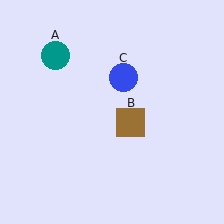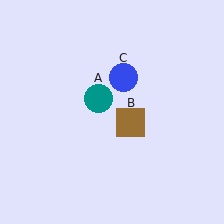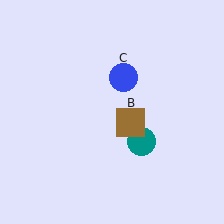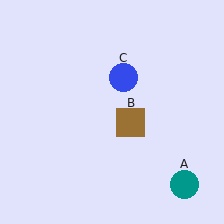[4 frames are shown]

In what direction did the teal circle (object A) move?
The teal circle (object A) moved down and to the right.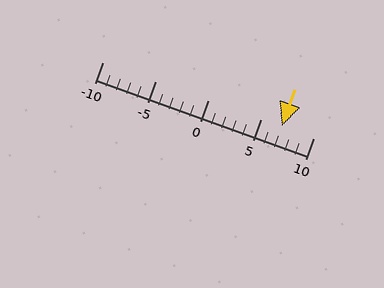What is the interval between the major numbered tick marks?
The major tick marks are spaced 5 units apart.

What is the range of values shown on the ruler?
The ruler shows values from -10 to 10.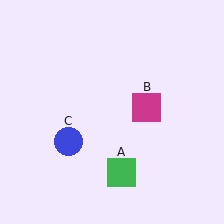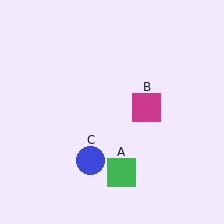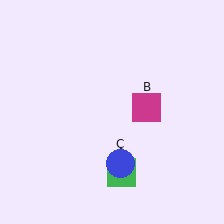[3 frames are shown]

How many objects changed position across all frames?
1 object changed position: blue circle (object C).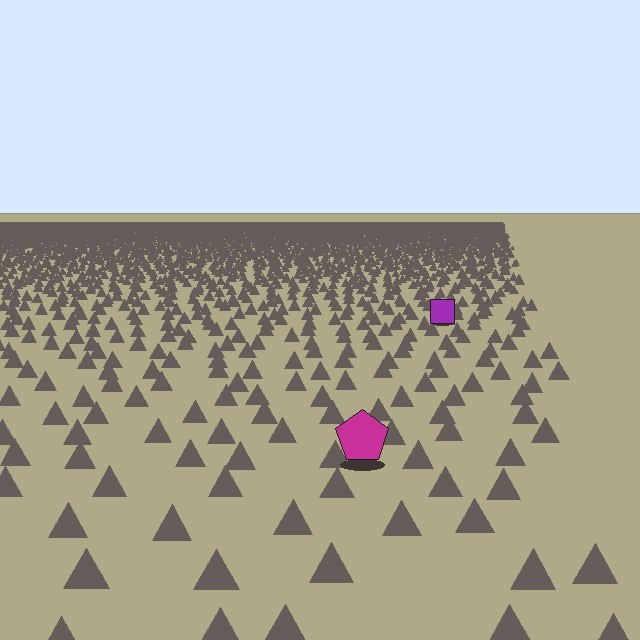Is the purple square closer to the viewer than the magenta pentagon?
No. The magenta pentagon is closer — you can tell from the texture gradient: the ground texture is coarser near it.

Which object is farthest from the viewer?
The purple square is farthest from the viewer. It appears smaller and the ground texture around it is denser.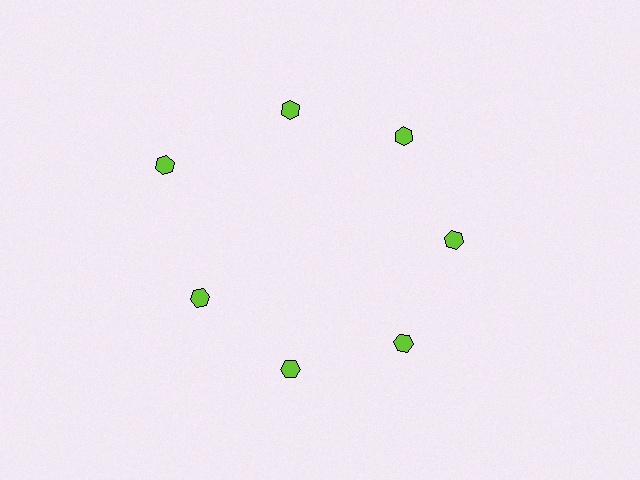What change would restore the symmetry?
The symmetry would be restored by moving it inward, back onto the ring so that all 7 hexagons sit at equal angles and equal distance from the center.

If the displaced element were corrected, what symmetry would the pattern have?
It would have 7-fold rotational symmetry — the pattern would map onto itself every 51 degrees.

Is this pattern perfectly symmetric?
No. The 7 lime hexagons are arranged in a ring, but one element near the 10 o'clock position is pushed outward from the center, breaking the 7-fold rotational symmetry.